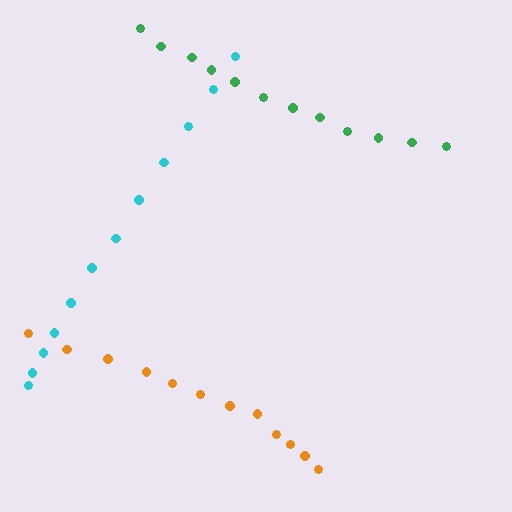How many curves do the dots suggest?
There are 3 distinct paths.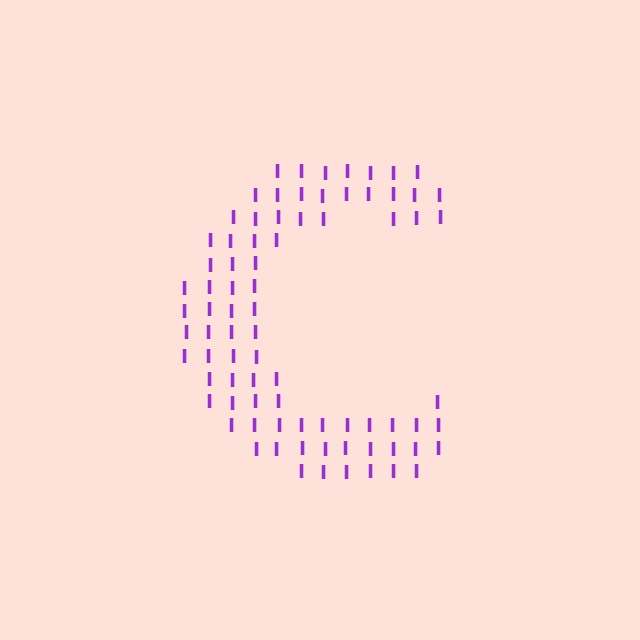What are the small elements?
The small elements are letter I's.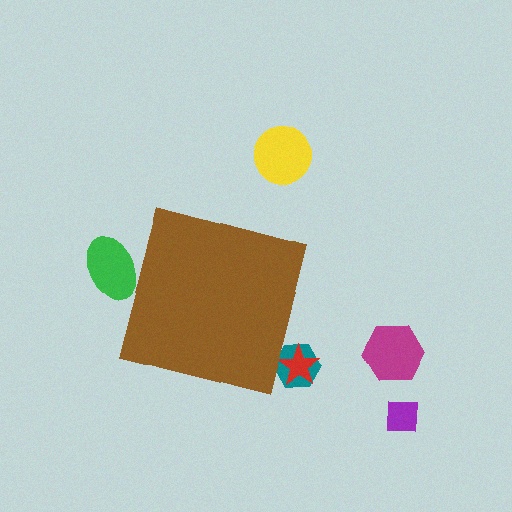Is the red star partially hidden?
Yes, the red star is partially hidden behind the brown square.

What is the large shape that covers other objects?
A brown square.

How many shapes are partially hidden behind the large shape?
3 shapes are partially hidden.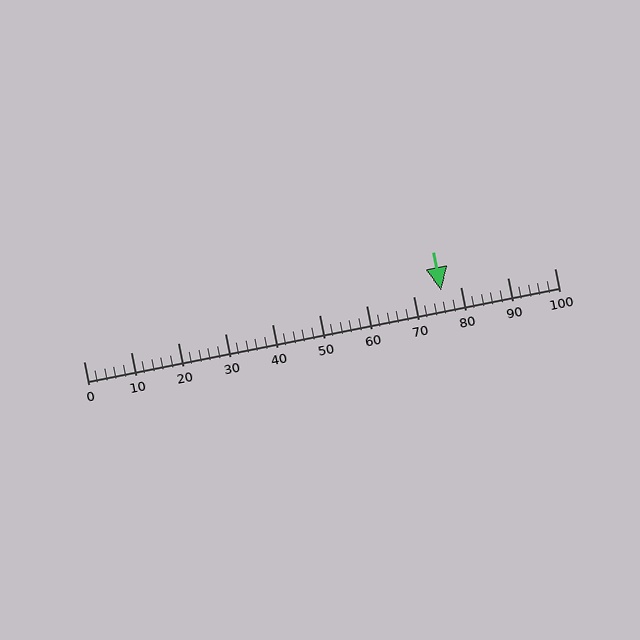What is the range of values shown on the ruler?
The ruler shows values from 0 to 100.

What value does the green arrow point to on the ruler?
The green arrow points to approximately 76.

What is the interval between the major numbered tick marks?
The major tick marks are spaced 10 units apart.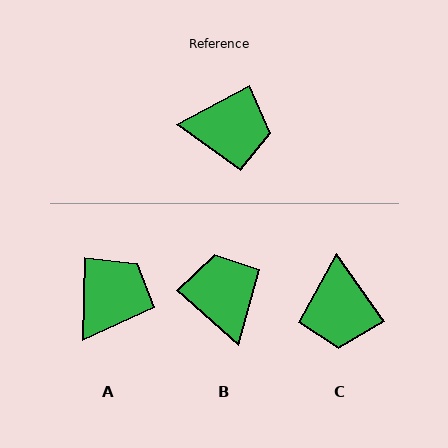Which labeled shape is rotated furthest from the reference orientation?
B, about 110 degrees away.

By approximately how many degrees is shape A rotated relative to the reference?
Approximately 61 degrees counter-clockwise.